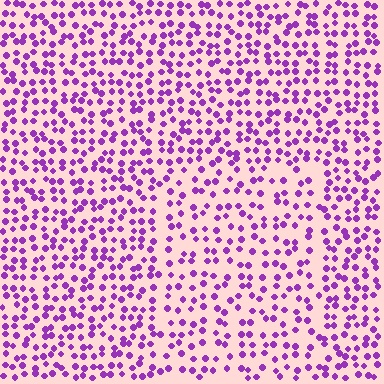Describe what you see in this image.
The image contains small purple elements arranged at two different densities. A rectangle-shaped region is visible where the elements are less densely packed than the surrounding area.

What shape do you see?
I see a rectangle.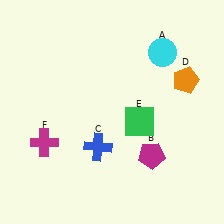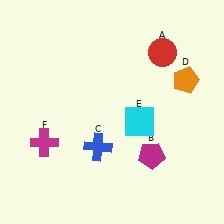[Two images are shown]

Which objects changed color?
A changed from cyan to red. E changed from green to cyan.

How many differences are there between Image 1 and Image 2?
There are 2 differences between the two images.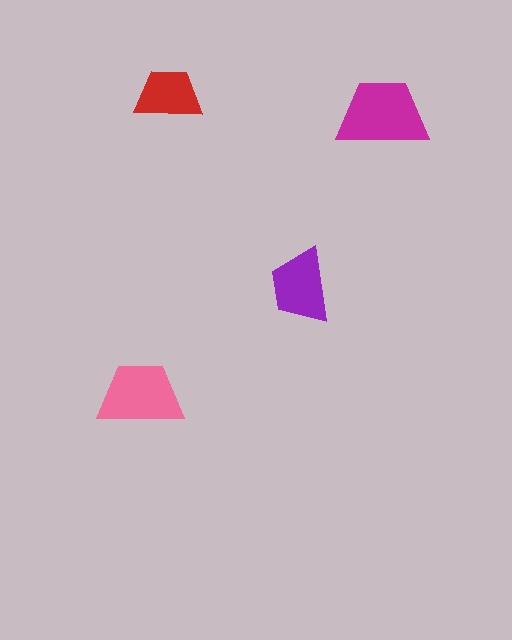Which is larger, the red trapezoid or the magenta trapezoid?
The magenta one.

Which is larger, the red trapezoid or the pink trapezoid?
The pink one.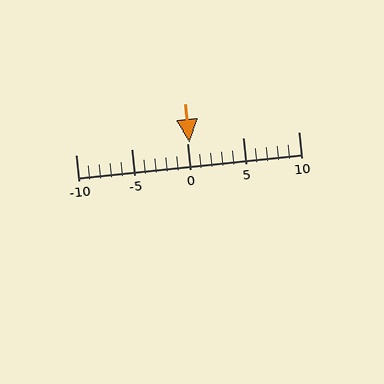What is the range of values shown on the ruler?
The ruler shows values from -10 to 10.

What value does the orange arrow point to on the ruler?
The orange arrow points to approximately 0.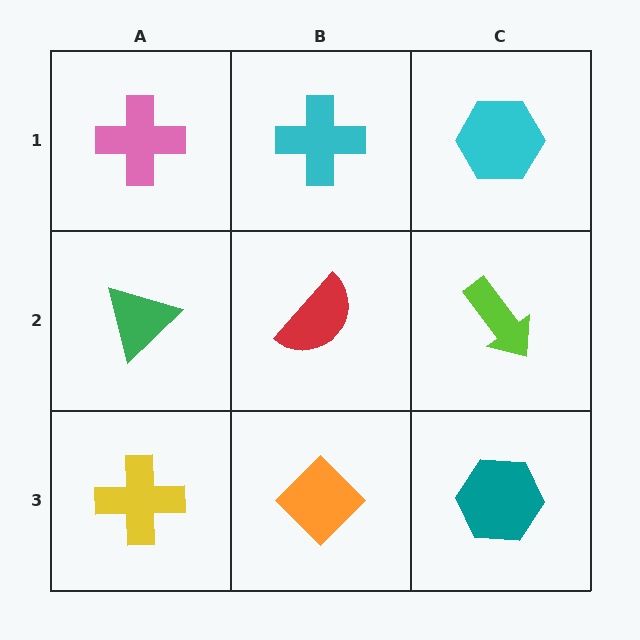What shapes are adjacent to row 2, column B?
A cyan cross (row 1, column B), an orange diamond (row 3, column B), a green triangle (row 2, column A), a lime arrow (row 2, column C).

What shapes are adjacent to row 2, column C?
A cyan hexagon (row 1, column C), a teal hexagon (row 3, column C), a red semicircle (row 2, column B).